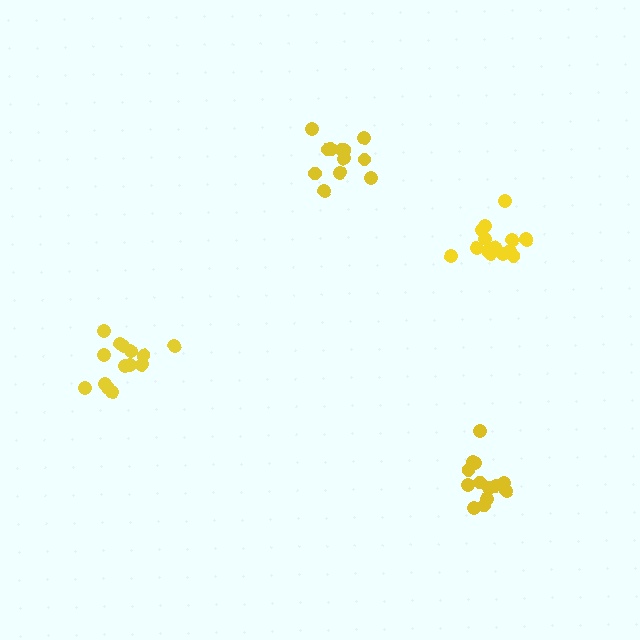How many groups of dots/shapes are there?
There are 4 groups.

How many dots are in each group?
Group 1: 14 dots, Group 2: 13 dots, Group 3: 12 dots, Group 4: 16 dots (55 total).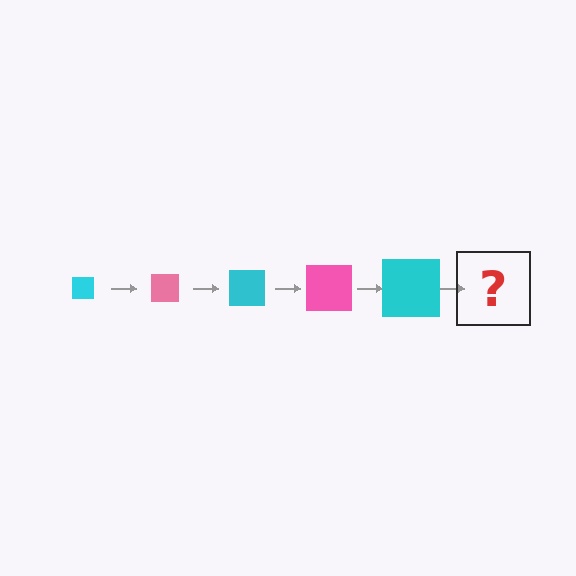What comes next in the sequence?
The next element should be a pink square, larger than the previous one.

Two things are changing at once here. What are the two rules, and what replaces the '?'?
The two rules are that the square grows larger each step and the color cycles through cyan and pink. The '?' should be a pink square, larger than the previous one.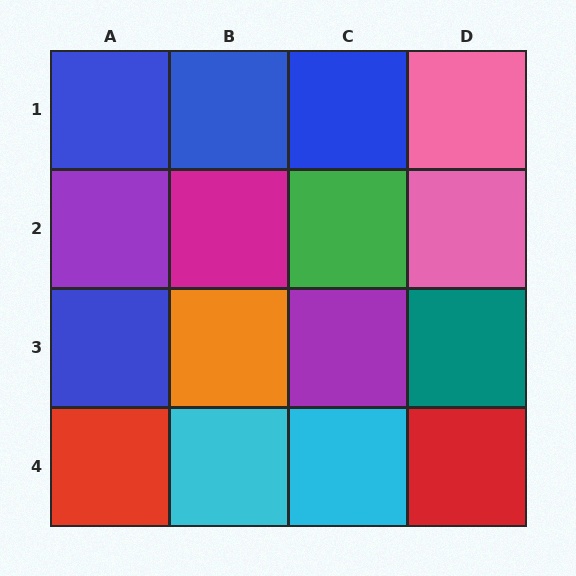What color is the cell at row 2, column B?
Magenta.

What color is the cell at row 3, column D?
Teal.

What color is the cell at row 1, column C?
Blue.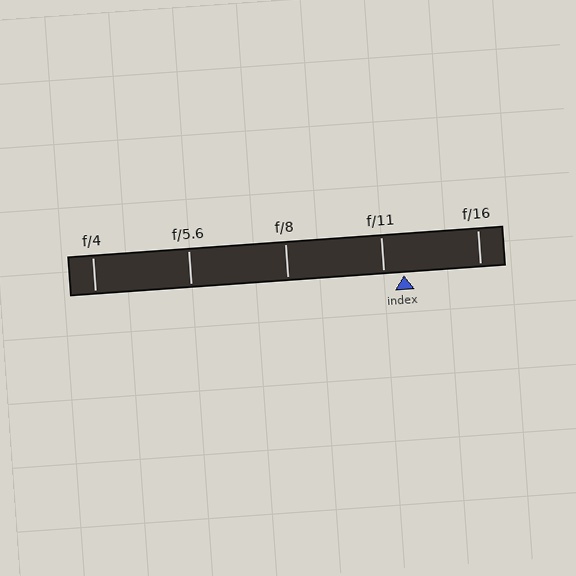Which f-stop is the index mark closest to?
The index mark is closest to f/11.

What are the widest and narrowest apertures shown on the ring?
The widest aperture shown is f/4 and the narrowest is f/16.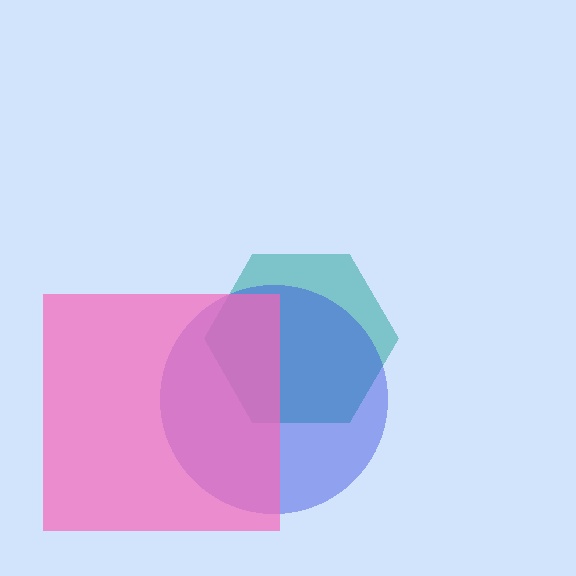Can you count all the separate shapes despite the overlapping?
Yes, there are 3 separate shapes.